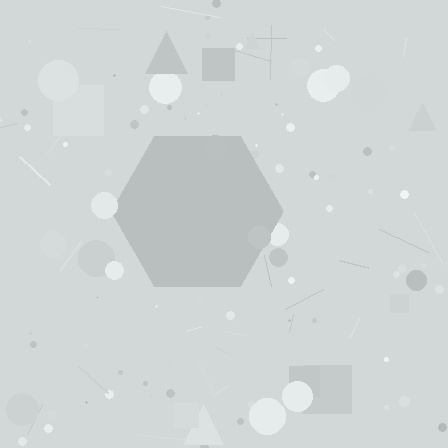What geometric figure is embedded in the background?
A hexagon is embedded in the background.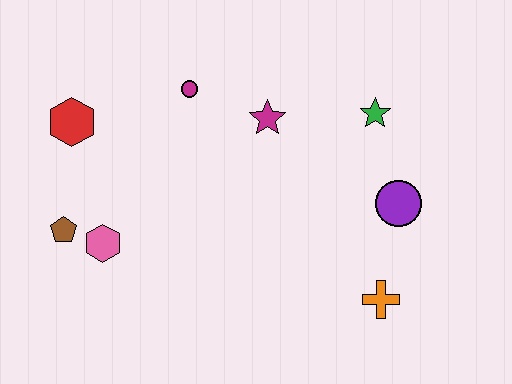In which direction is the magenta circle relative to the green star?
The magenta circle is to the left of the green star.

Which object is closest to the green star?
The purple circle is closest to the green star.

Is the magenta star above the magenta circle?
No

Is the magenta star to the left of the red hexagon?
No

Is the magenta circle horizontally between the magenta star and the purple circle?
No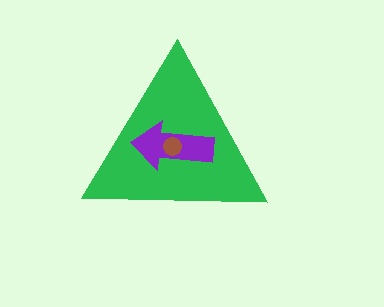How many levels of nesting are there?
3.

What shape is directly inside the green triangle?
The purple arrow.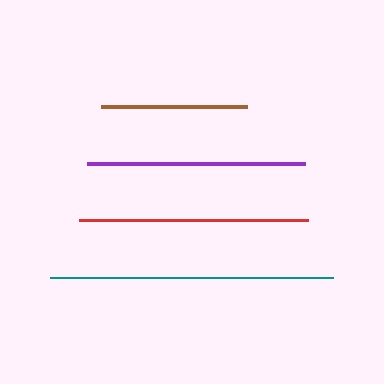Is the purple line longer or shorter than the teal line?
The teal line is longer than the purple line.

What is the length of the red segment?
The red segment is approximately 229 pixels long.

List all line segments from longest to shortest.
From longest to shortest: teal, red, purple, brown.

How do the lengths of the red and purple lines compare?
The red and purple lines are approximately the same length.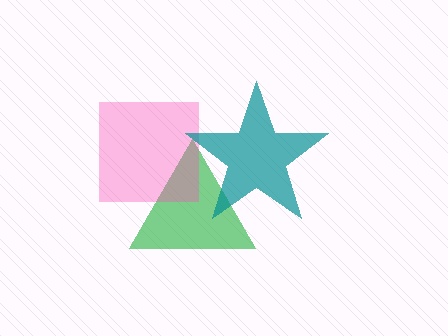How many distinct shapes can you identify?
There are 3 distinct shapes: a green triangle, a pink square, a teal star.